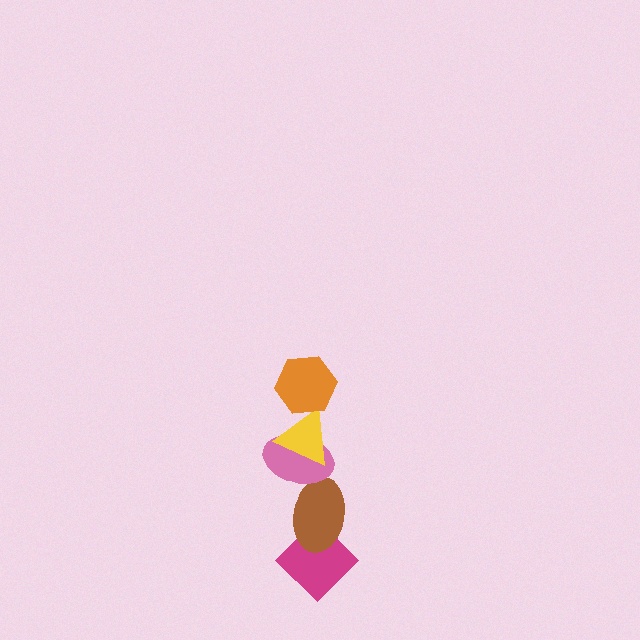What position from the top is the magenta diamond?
The magenta diamond is 5th from the top.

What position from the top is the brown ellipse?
The brown ellipse is 4th from the top.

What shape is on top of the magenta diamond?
The brown ellipse is on top of the magenta diamond.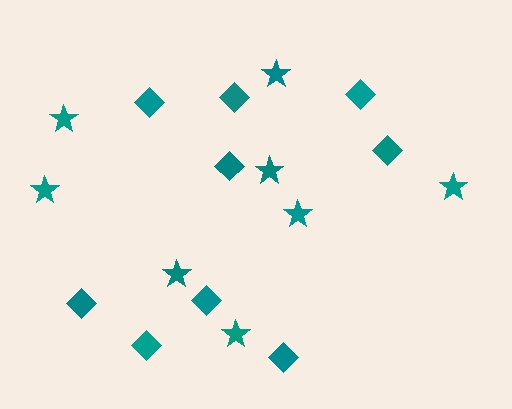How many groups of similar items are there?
There are 2 groups: one group of stars (8) and one group of diamonds (9).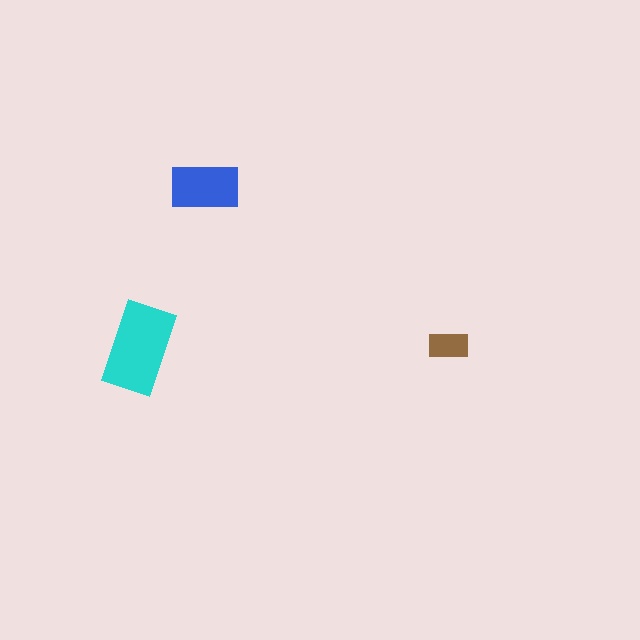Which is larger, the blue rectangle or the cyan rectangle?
The cyan one.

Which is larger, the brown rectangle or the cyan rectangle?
The cyan one.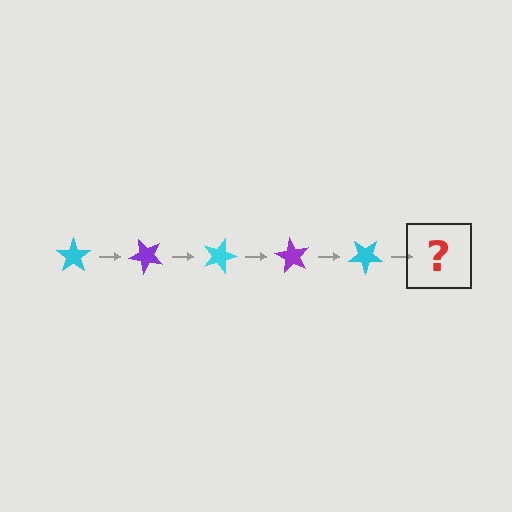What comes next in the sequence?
The next element should be a purple star, rotated 225 degrees from the start.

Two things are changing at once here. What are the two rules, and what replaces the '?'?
The two rules are that it rotates 45 degrees each step and the color cycles through cyan and purple. The '?' should be a purple star, rotated 225 degrees from the start.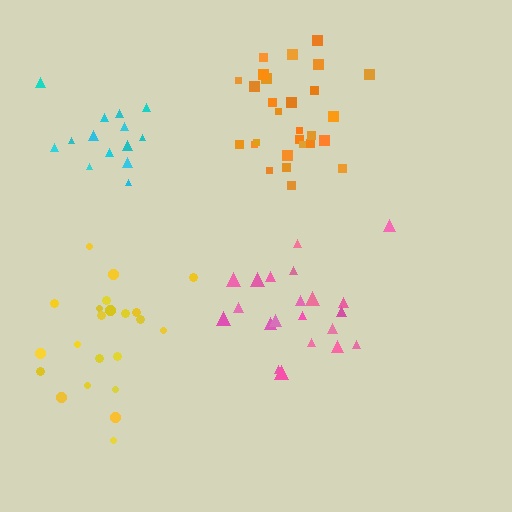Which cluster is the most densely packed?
Orange.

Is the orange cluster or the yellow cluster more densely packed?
Orange.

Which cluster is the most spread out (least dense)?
Cyan.